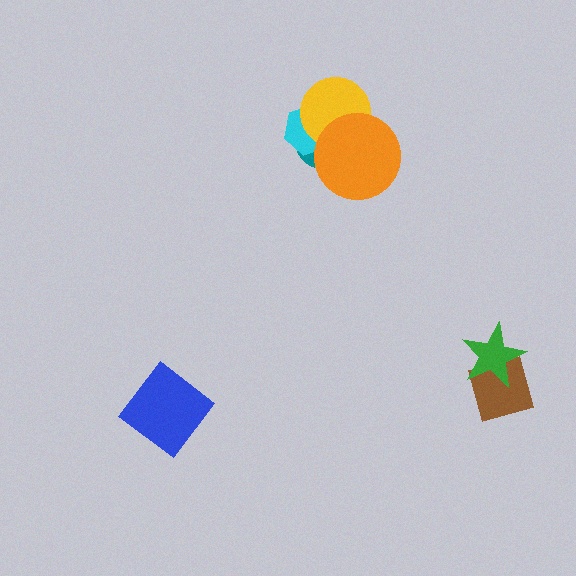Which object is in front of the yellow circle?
The orange circle is in front of the yellow circle.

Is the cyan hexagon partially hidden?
Yes, it is partially covered by another shape.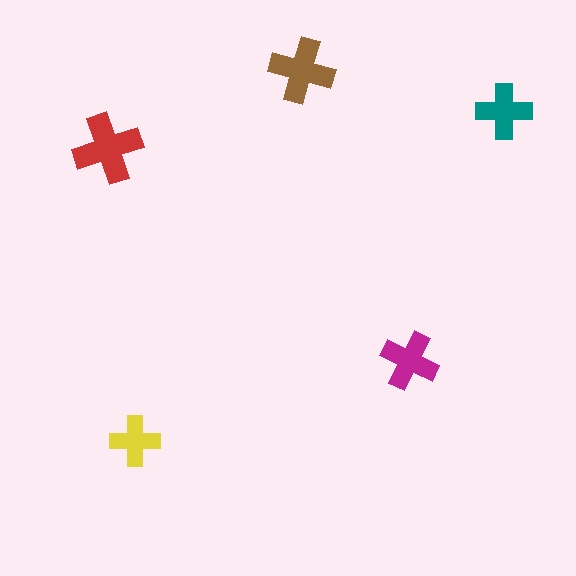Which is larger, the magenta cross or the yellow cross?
The magenta one.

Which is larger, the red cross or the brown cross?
The red one.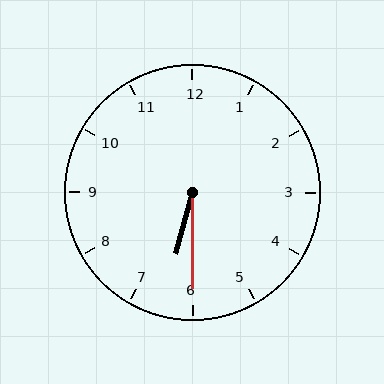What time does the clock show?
6:30.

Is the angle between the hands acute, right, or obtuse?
It is acute.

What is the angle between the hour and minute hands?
Approximately 15 degrees.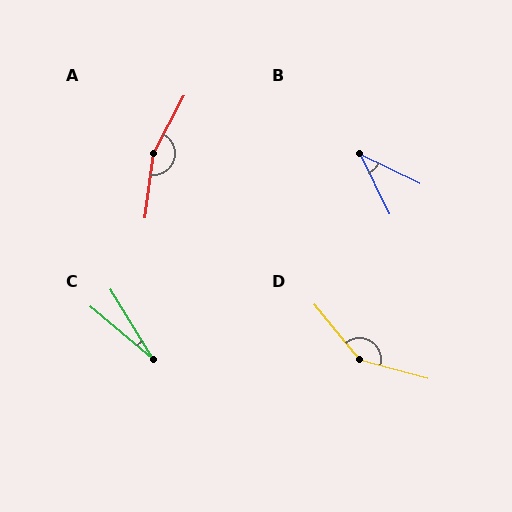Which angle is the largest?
A, at approximately 159 degrees.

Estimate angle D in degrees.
Approximately 145 degrees.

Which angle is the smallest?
C, at approximately 19 degrees.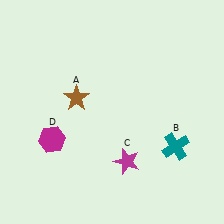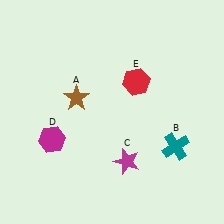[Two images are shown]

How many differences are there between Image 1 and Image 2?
There is 1 difference between the two images.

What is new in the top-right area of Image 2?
A red hexagon (E) was added in the top-right area of Image 2.